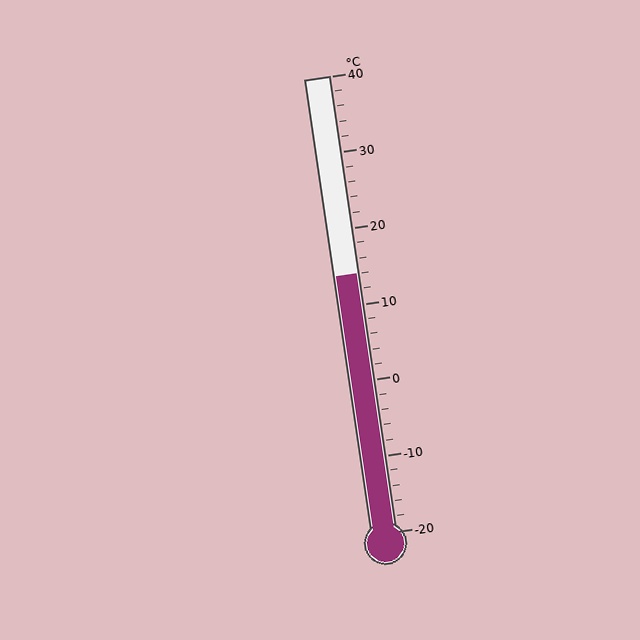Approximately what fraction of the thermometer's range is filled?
The thermometer is filled to approximately 55% of its range.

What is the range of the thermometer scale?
The thermometer scale ranges from -20°C to 40°C.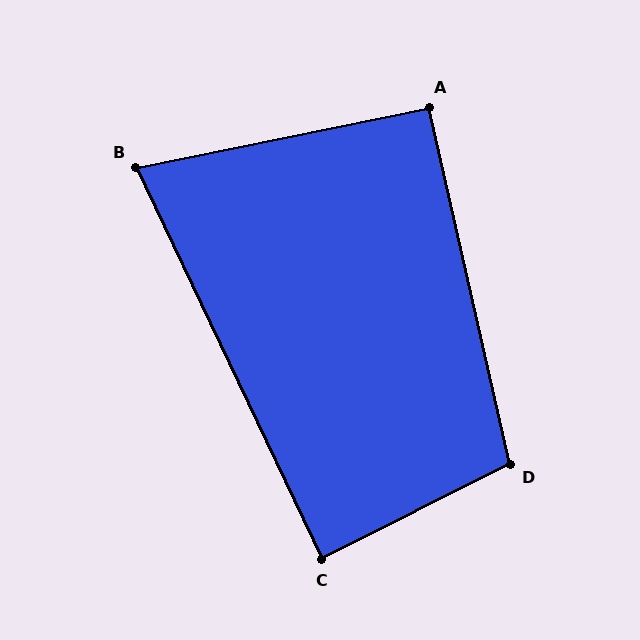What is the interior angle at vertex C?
Approximately 89 degrees (approximately right).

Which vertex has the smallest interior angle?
B, at approximately 76 degrees.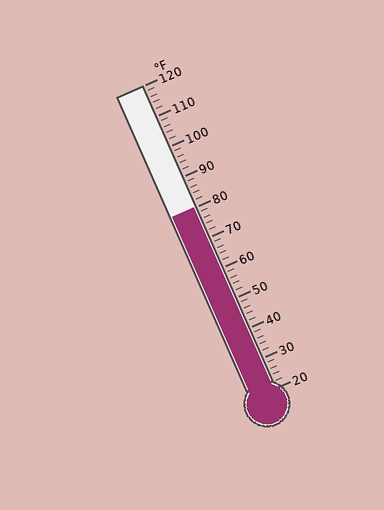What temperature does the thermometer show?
The thermometer shows approximately 80°F.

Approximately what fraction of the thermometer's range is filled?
The thermometer is filled to approximately 60% of its range.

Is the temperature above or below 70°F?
The temperature is above 70°F.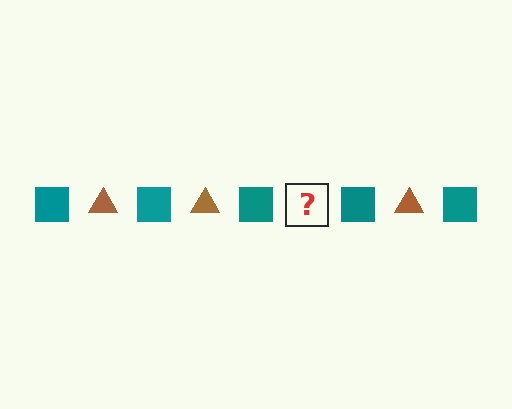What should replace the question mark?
The question mark should be replaced with a brown triangle.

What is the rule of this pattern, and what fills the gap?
The rule is that the pattern alternates between teal square and brown triangle. The gap should be filled with a brown triangle.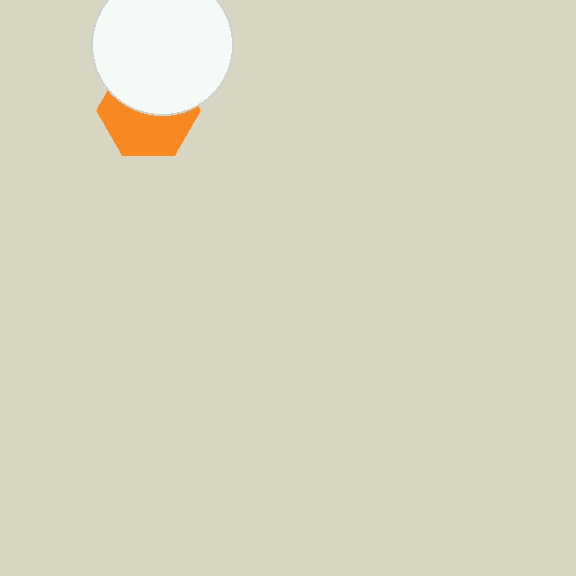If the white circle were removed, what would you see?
You would see the complete orange hexagon.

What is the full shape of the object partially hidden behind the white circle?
The partially hidden object is an orange hexagon.